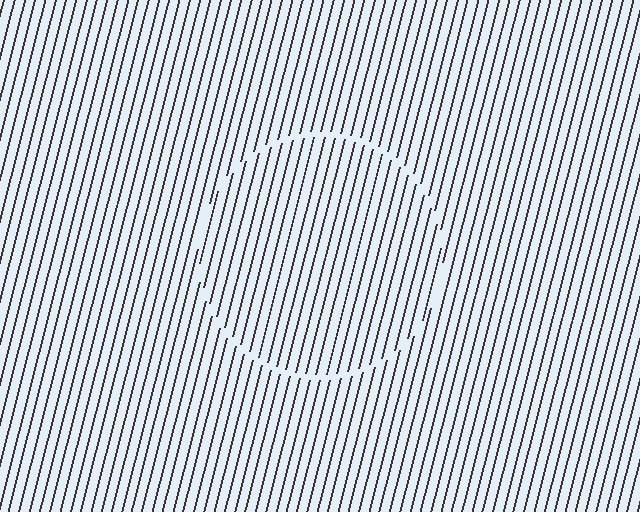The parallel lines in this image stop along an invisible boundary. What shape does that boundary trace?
An illusory circle. The interior of the shape contains the same grating, shifted by half a period — the contour is defined by the phase discontinuity where line-ends from the inner and outer gratings abut.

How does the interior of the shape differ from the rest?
The interior of the shape contains the same grating, shifted by half a period — the contour is defined by the phase discontinuity where line-ends from the inner and outer gratings abut.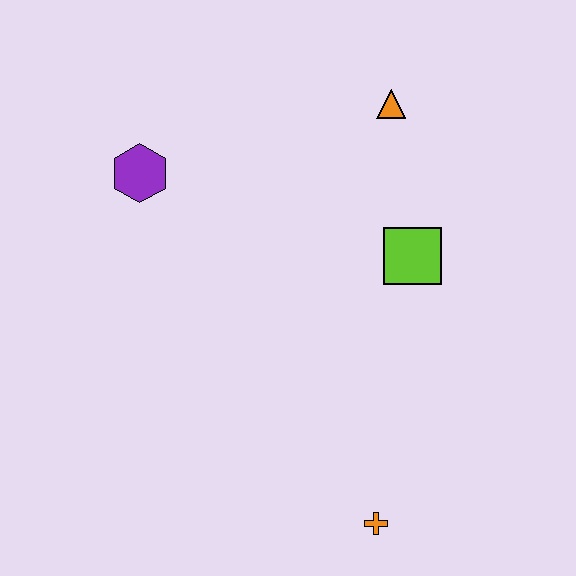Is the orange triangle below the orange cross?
No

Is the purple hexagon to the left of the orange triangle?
Yes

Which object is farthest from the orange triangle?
The orange cross is farthest from the orange triangle.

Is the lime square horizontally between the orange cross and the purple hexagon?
No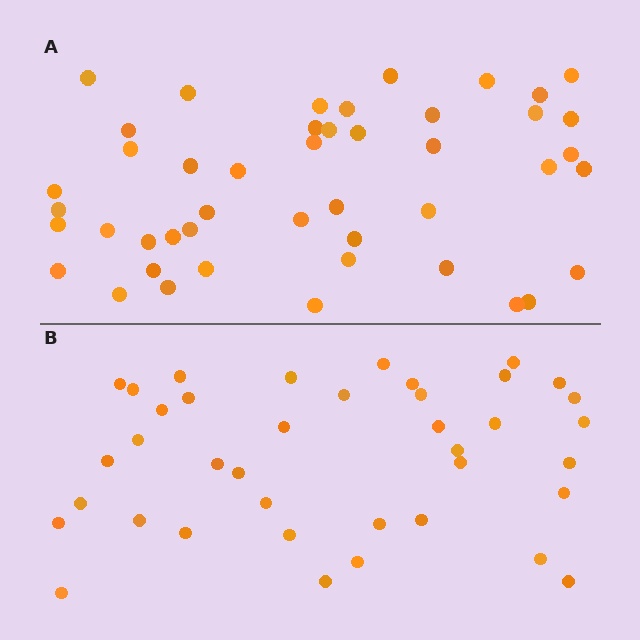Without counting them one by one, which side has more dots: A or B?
Region A (the top region) has more dots.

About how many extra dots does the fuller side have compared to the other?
Region A has roughly 8 or so more dots than region B.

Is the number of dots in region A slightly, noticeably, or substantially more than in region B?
Region A has only slightly more — the two regions are fairly close. The ratio is roughly 1.2 to 1.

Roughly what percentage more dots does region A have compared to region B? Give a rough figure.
About 20% more.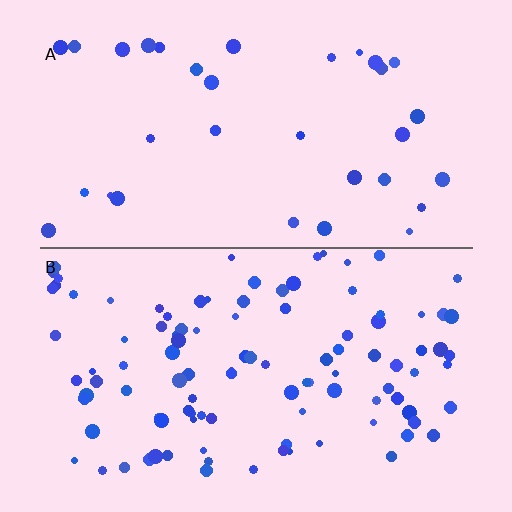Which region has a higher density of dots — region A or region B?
B (the bottom).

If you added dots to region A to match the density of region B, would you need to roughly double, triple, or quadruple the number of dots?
Approximately triple.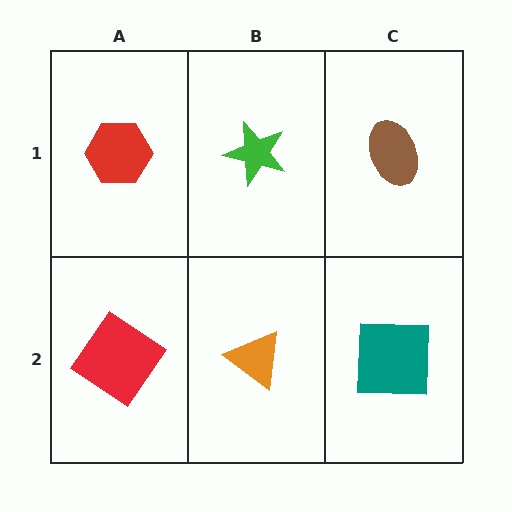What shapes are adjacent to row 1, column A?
A red diamond (row 2, column A), a green star (row 1, column B).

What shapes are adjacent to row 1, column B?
An orange triangle (row 2, column B), a red hexagon (row 1, column A), a brown ellipse (row 1, column C).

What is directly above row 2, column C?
A brown ellipse.